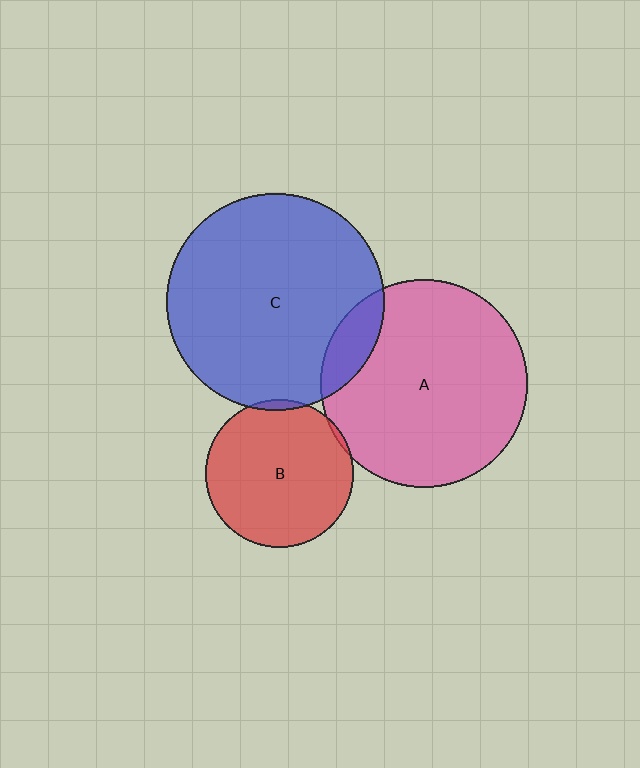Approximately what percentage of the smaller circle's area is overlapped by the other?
Approximately 5%.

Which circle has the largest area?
Circle C (blue).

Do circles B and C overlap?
Yes.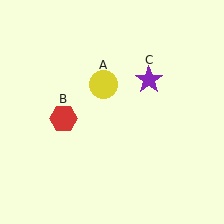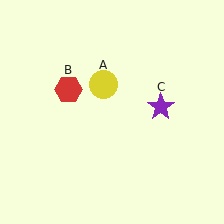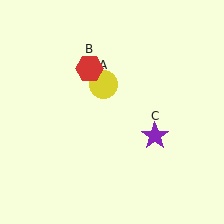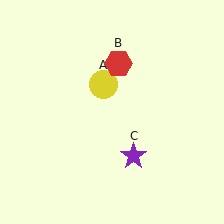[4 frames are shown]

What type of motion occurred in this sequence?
The red hexagon (object B), purple star (object C) rotated clockwise around the center of the scene.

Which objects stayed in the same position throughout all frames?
Yellow circle (object A) remained stationary.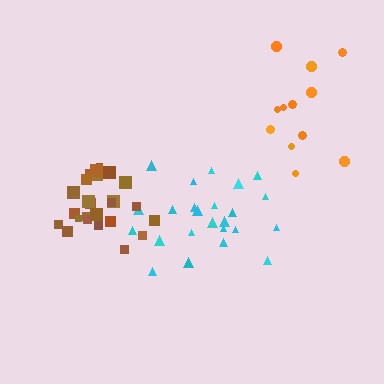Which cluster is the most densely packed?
Brown.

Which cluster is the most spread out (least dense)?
Orange.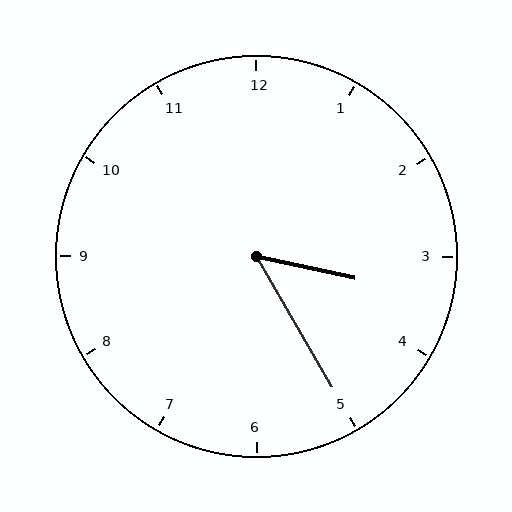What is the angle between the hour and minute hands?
Approximately 48 degrees.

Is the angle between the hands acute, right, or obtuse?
It is acute.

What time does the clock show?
3:25.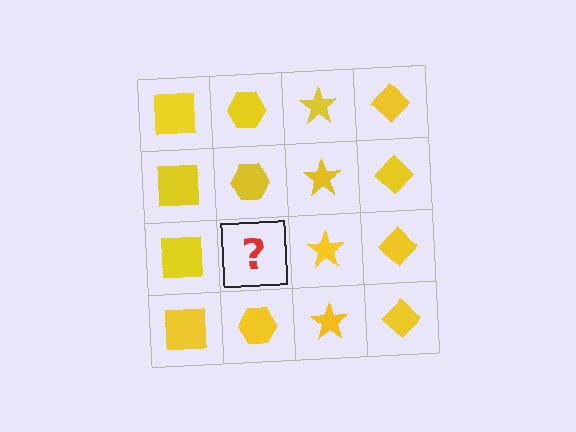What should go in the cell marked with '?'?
The missing cell should contain a yellow hexagon.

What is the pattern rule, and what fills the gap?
The rule is that each column has a consistent shape. The gap should be filled with a yellow hexagon.